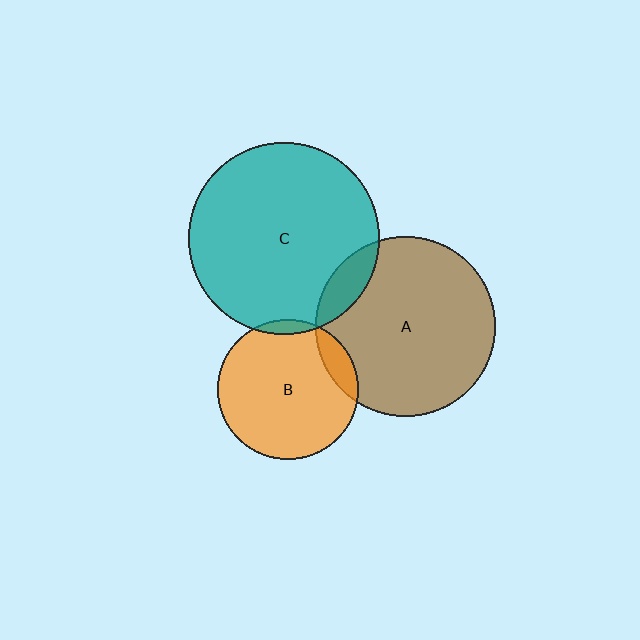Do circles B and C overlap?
Yes.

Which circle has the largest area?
Circle C (teal).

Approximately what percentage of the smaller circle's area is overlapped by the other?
Approximately 5%.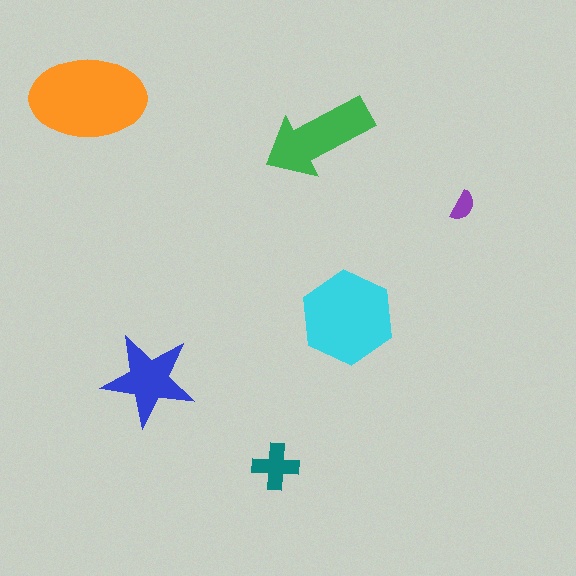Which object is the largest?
The orange ellipse.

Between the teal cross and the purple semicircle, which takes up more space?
The teal cross.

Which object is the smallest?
The purple semicircle.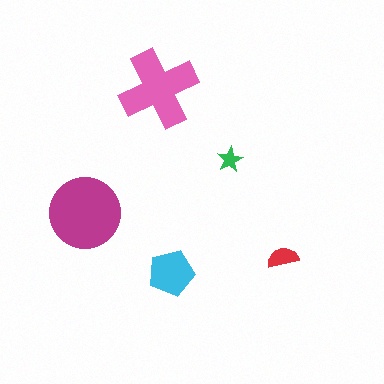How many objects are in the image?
There are 5 objects in the image.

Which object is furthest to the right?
The red semicircle is rightmost.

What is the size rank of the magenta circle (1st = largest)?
1st.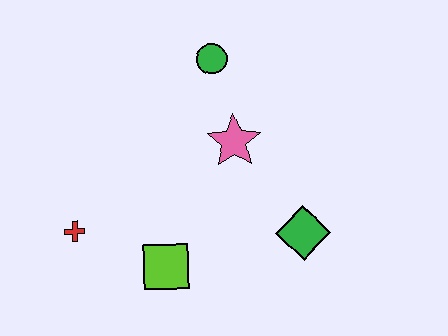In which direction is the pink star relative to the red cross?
The pink star is to the right of the red cross.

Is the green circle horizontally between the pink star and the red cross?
Yes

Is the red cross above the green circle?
No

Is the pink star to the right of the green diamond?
No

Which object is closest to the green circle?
The pink star is closest to the green circle.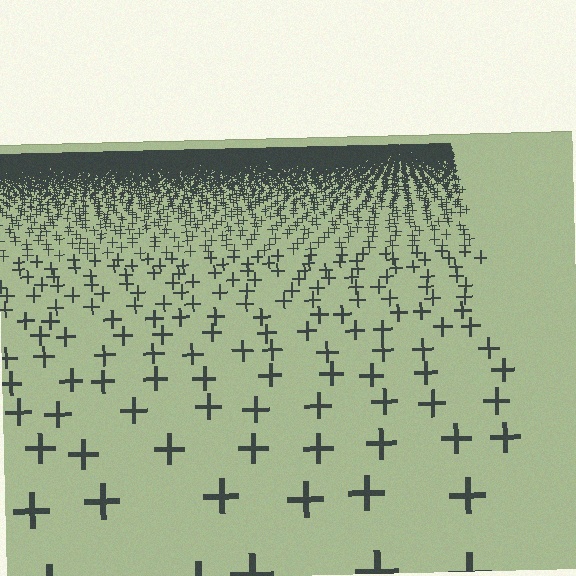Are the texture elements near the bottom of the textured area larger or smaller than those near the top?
Larger. Near the bottom, elements are closer to the viewer and appear at a bigger on-screen size.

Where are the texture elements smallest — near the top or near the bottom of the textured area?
Near the top.